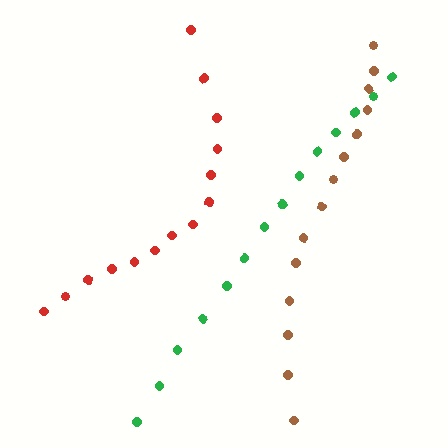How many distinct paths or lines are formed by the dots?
There are 3 distinct paths.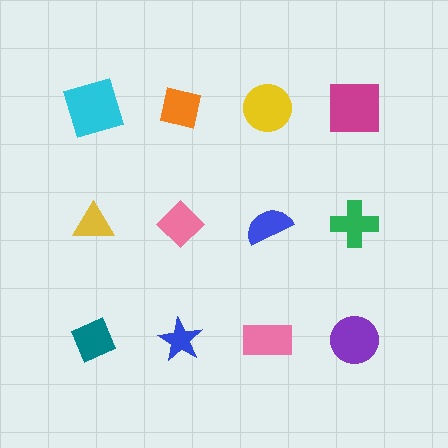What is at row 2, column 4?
A green cross.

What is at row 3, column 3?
A pink rectangle.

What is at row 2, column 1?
A yellow triangle.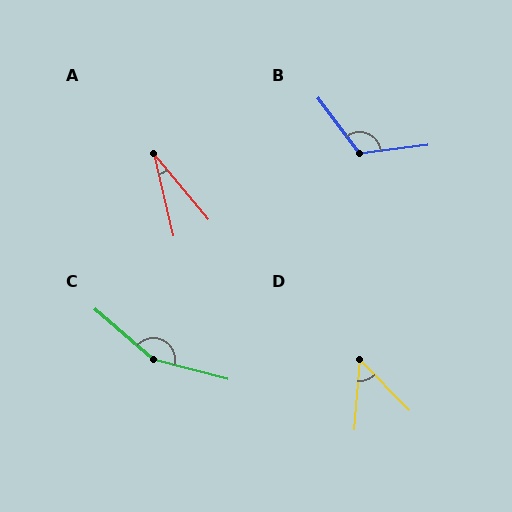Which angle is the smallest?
A, at approximately 26 degrees.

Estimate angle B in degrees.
Approximately 119 degrees.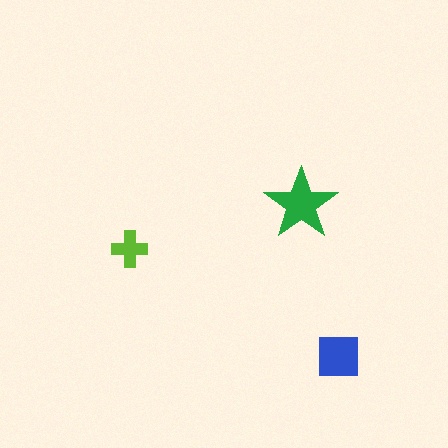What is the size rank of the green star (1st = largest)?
1st.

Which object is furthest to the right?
The blue square is rightmost.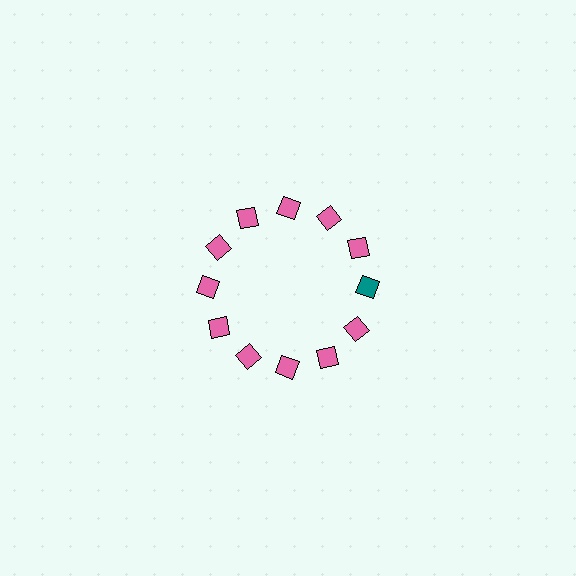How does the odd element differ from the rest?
It has a different color: teal instead of pink.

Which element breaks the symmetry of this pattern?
The teal square at roughly the 3 o'clock position breaks the symmetry. All other shapes are pink squares.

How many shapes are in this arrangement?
There are 12 shapes arranged in a ring pattern.